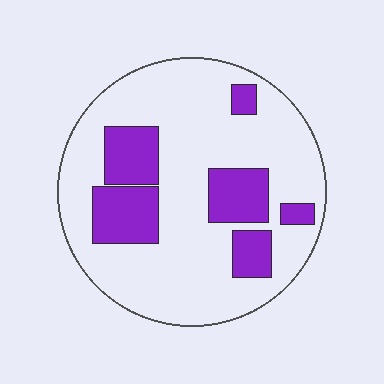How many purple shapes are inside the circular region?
6.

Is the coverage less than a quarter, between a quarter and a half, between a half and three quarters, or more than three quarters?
Less than a quarter.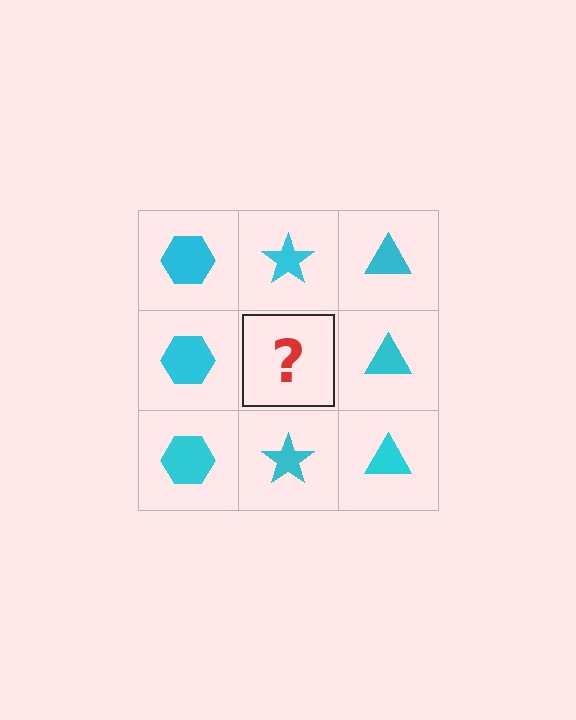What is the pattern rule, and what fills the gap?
The rule is that each column has a consistent shape. The gap should be filled with a cyan star.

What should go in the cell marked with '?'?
The missing cell should contain a cyan star.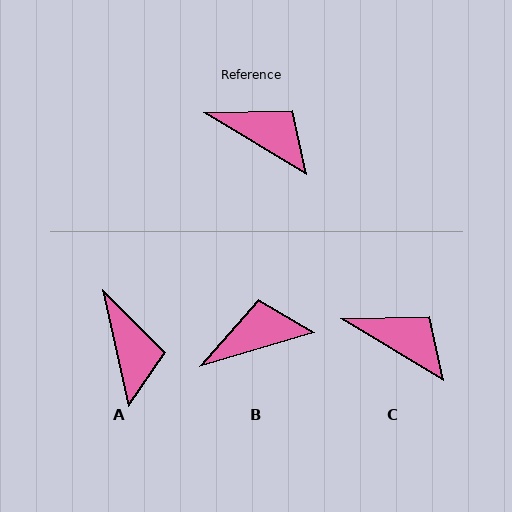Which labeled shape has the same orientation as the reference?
C.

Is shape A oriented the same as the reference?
No, it is off by about 47 degrees.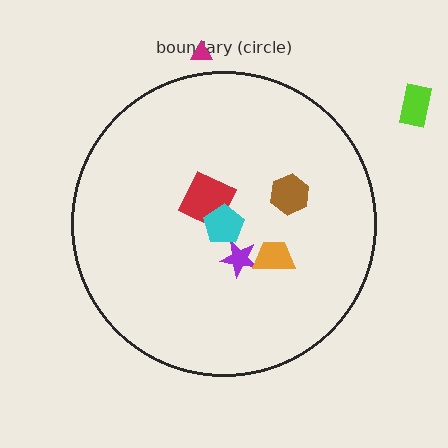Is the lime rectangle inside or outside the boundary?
Outside.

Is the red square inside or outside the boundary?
Inside.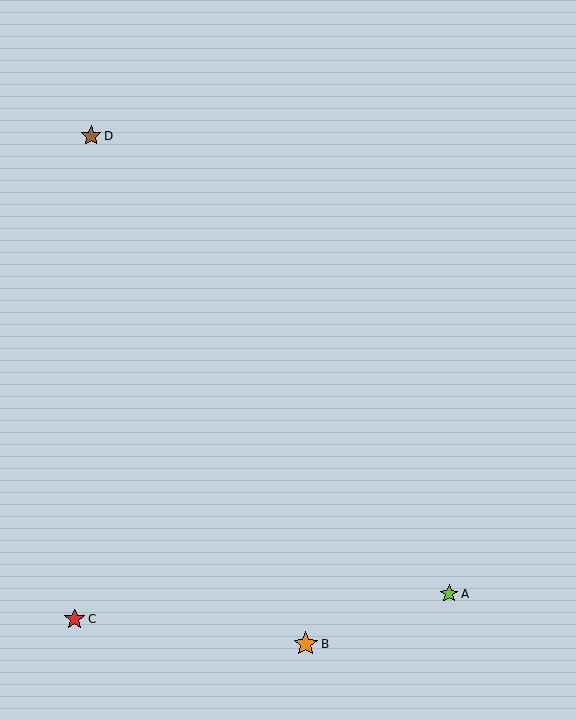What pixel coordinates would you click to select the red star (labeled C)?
Click at (74, 619) to select the red star C.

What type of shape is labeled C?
Shape C is a red star.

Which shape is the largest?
The orange star (labeled B) is the largest.